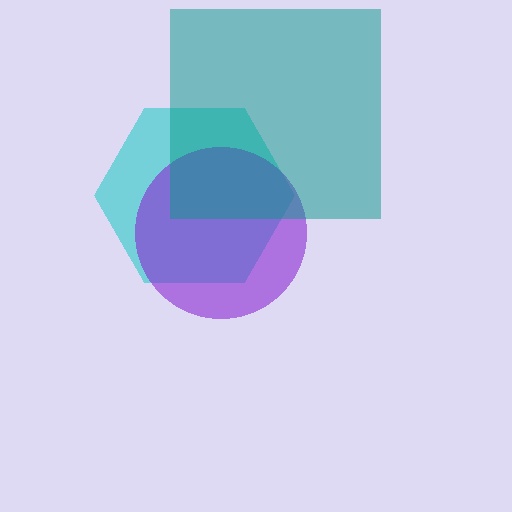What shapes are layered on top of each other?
The layered shapes are: a cyan hexagon, a purple circle, a teal square.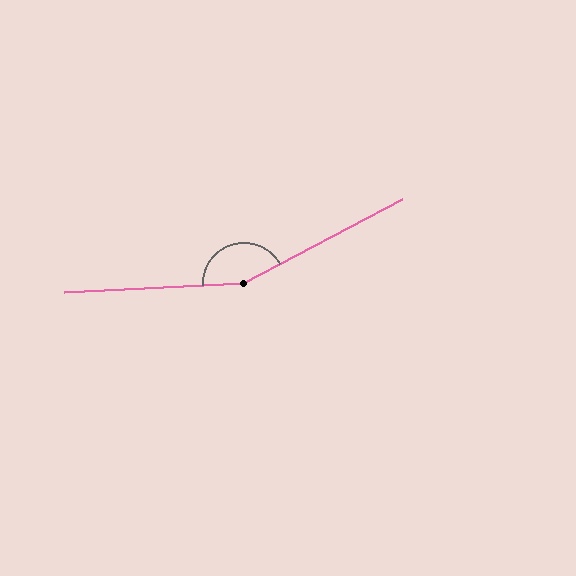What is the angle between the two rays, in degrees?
Approximately 155 degrees.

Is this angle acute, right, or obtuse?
It is obtuse.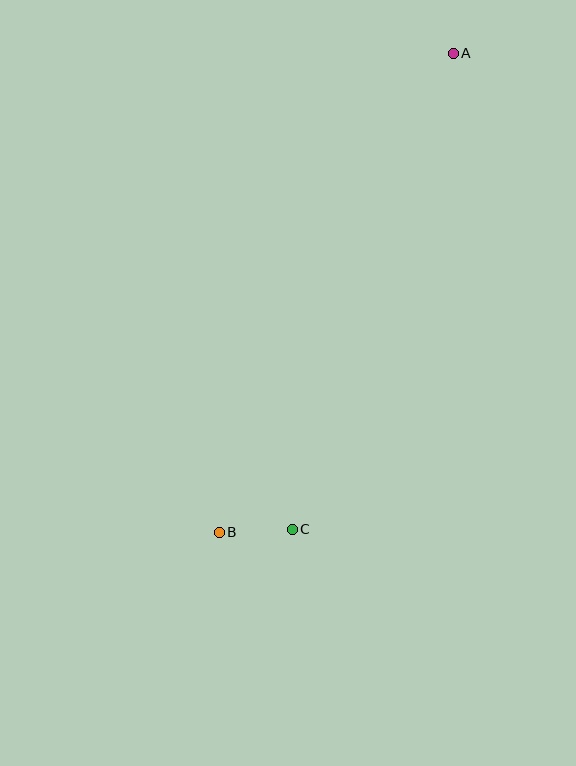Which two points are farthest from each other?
Points A and B are farthest from each other.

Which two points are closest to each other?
Points B and C are closest to each other.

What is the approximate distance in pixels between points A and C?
The distance between A and C is approximately 503 pixels.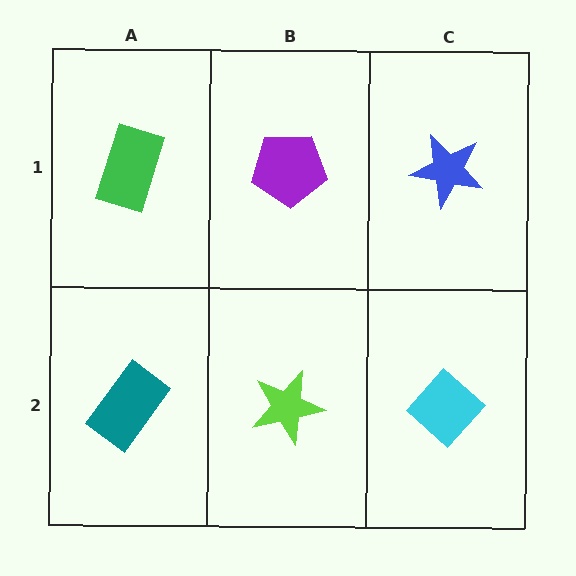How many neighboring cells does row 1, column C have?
2.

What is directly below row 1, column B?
A lime star.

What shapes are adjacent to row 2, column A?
A green rectangle (row 1, column A), a lime star (row 2, column B).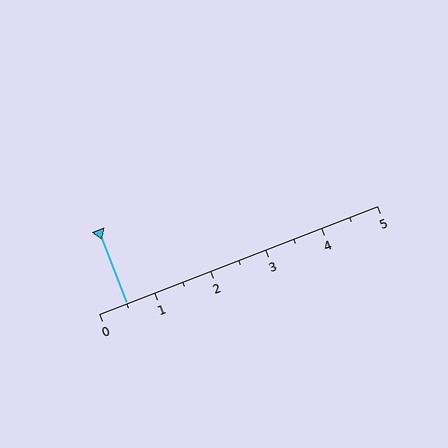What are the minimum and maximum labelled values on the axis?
The axis runs from 0 to 5.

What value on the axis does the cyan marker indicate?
The marker indicates approximately 0.5.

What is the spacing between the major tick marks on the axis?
The major ticks are spaced 1 apart.